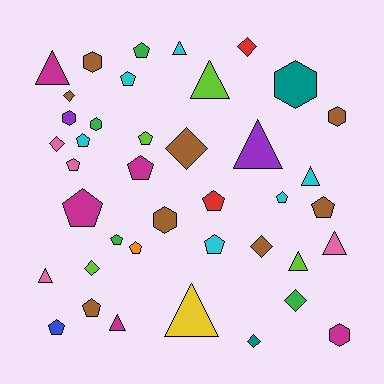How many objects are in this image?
There are 40 objects.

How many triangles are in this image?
There are 10 triangles.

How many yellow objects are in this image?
There is 1 yellow object.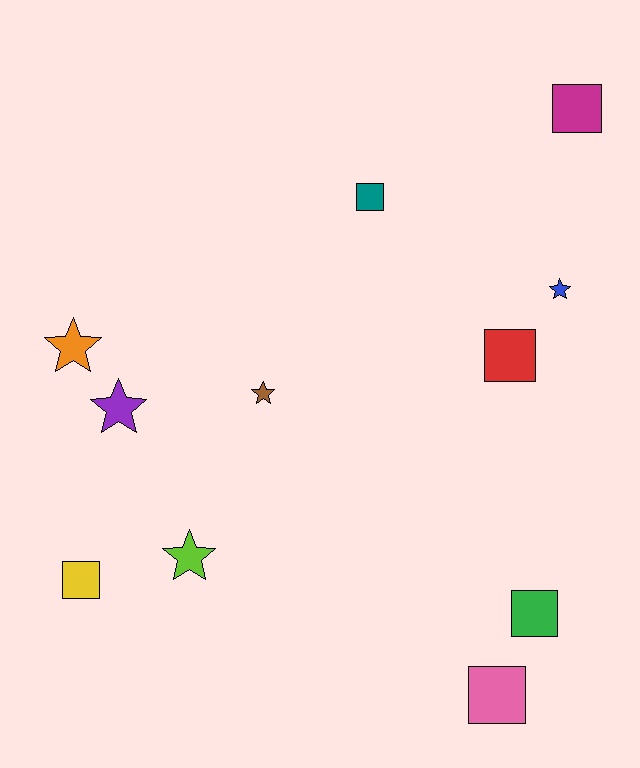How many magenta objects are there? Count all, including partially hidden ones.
There is 1 magenta object.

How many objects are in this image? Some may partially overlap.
There are 11 objects.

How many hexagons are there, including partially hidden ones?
There are no hexagons.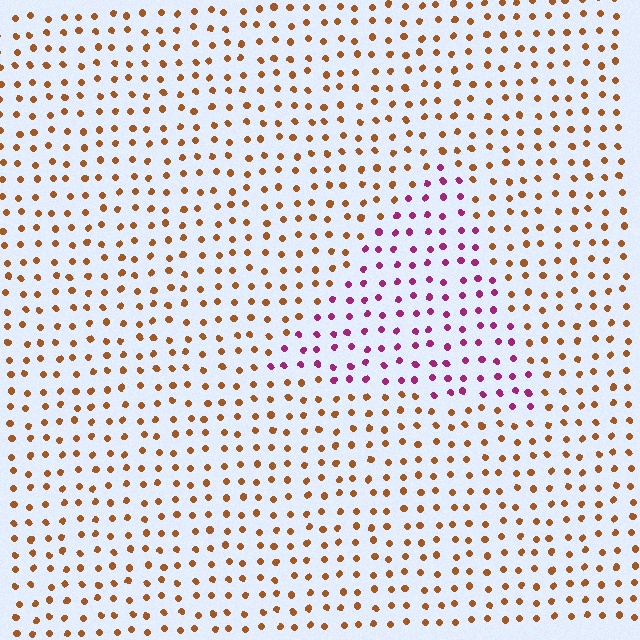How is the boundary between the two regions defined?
The boundary is defined purely by a slight shift in hue (about 66 degrees). Spacing, size, and orientation are identical on both sides.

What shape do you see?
I see a triangle.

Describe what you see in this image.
The image is filled with small brown elements in a uniform arrangement. A triangle-shaped region is visible where the elements are tinted to a slightly different hue, forming a subtle color boundary.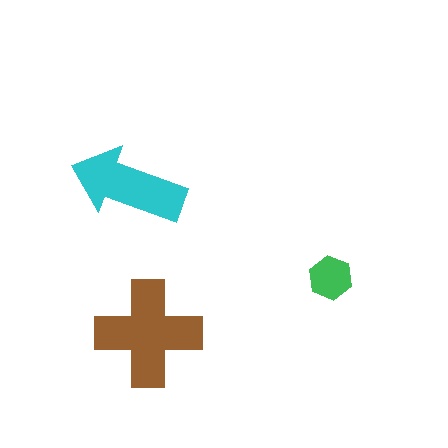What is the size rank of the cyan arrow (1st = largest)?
2nd.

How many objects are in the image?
There are 3 objects in the image.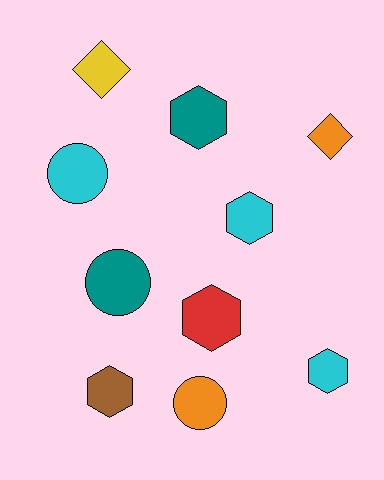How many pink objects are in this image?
There are no pink objects.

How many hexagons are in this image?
There are 5 hexagons.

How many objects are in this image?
There are 10 objects.